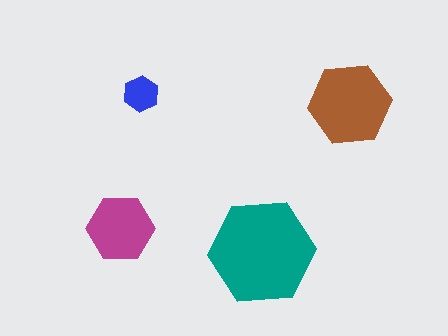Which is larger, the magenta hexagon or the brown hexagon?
The brown one.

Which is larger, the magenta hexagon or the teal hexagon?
The teal one.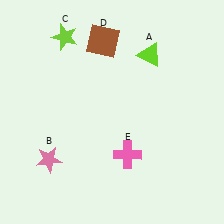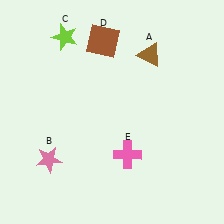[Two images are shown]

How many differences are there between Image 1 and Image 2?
There is 1 difference between the two images.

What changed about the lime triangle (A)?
In Image 1, A is lime. In Image 2, it changed to brown.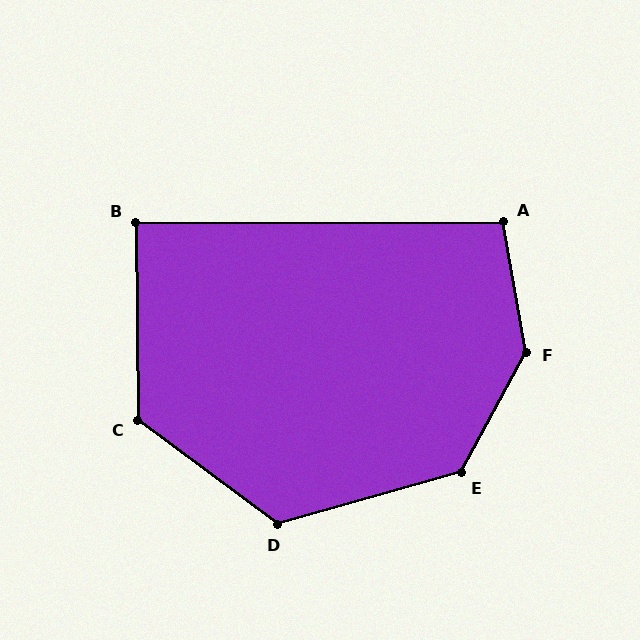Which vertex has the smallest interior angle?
B, at approximately 90 degrees.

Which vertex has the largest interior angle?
F, at approximately 142 degrees.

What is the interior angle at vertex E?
Approximately 134 degrees (obtuse).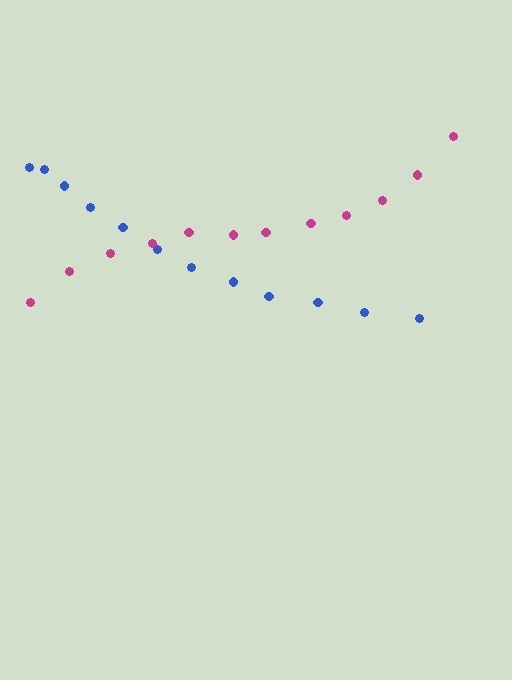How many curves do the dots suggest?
There are 2 distinct paths.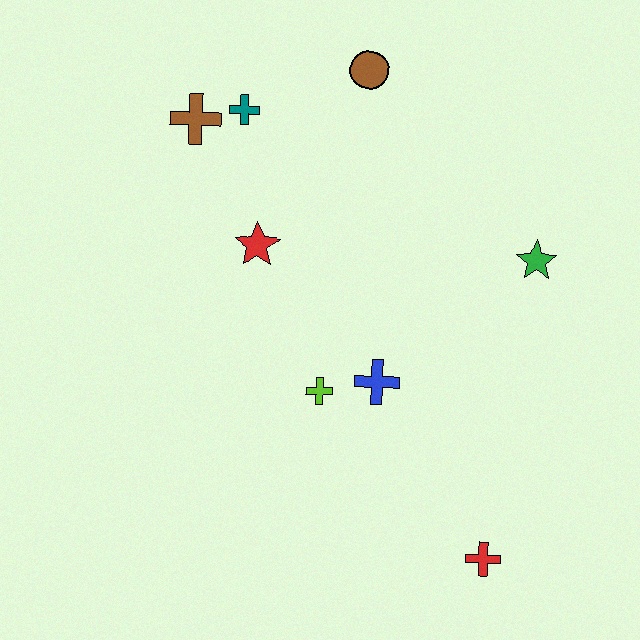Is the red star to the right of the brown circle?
No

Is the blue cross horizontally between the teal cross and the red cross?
Yes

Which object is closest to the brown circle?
The teal cross is closest to the brown circle.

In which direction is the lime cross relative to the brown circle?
The lime cross is below the brown circle.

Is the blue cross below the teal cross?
Yes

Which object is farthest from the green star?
The brown cross is farthest from the green star.